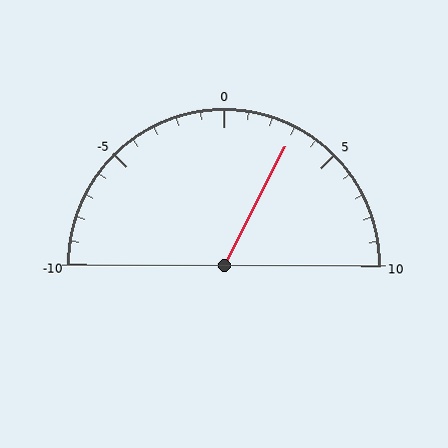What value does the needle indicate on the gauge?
The needle indicates approximately 3.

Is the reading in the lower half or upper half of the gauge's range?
The reading is in the upper half of the range (-10 to 10).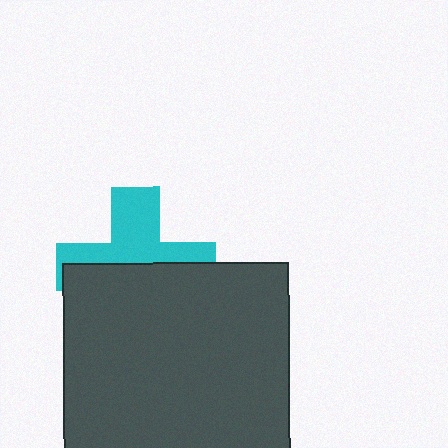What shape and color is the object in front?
The object in front is a dark gray square.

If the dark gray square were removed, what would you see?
You would see the complete cyan cross.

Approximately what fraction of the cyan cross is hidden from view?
Roughly 54% of the cyan cross is hidden behind the dark gray square.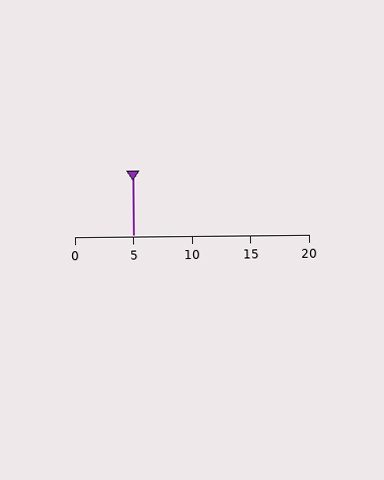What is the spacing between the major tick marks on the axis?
The major ticks are spaced 5 apart.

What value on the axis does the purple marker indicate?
The marker indicates approximately 5.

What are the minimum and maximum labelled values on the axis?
The axis runs from 0 to 20.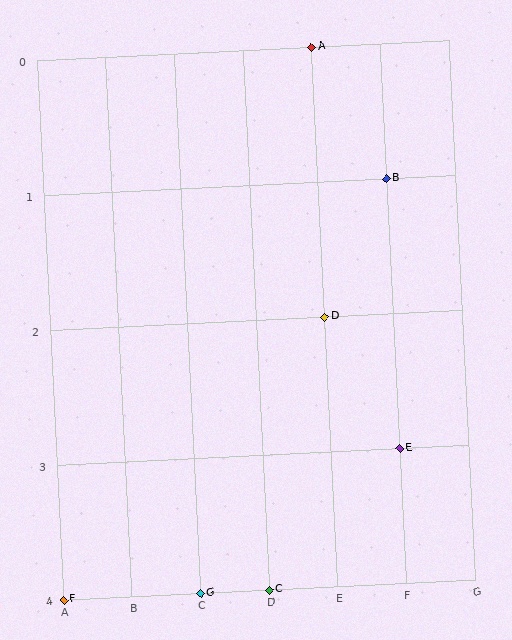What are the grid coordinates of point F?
Point F is at grid coordinates (A, 4).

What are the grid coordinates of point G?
Point G is at grid coordinates (C, 4).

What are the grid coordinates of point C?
Point C is at grid coordinates (D, 4).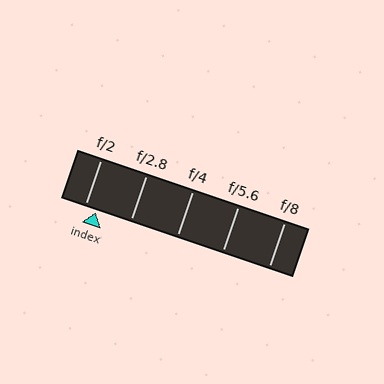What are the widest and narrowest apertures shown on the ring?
The widest aperture shown is f/2 and the narrowest is f/8.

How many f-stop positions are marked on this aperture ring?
There are 5 f-stop positions marked.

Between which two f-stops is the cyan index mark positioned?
The index mark is between f/2 and f/2.8.